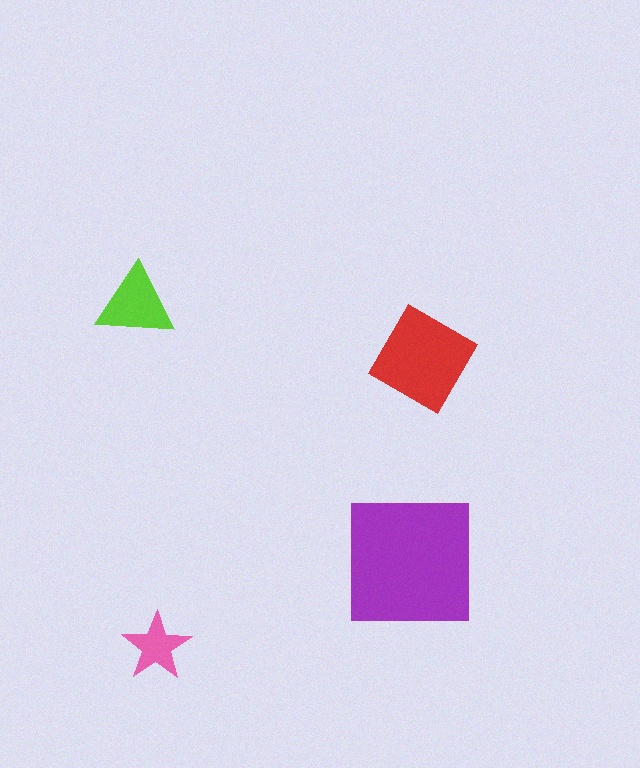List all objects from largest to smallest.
The purple square, the red diamond, the lime triangle, the pink star.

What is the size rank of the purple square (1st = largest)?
1st.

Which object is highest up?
The lime triangle is topmost.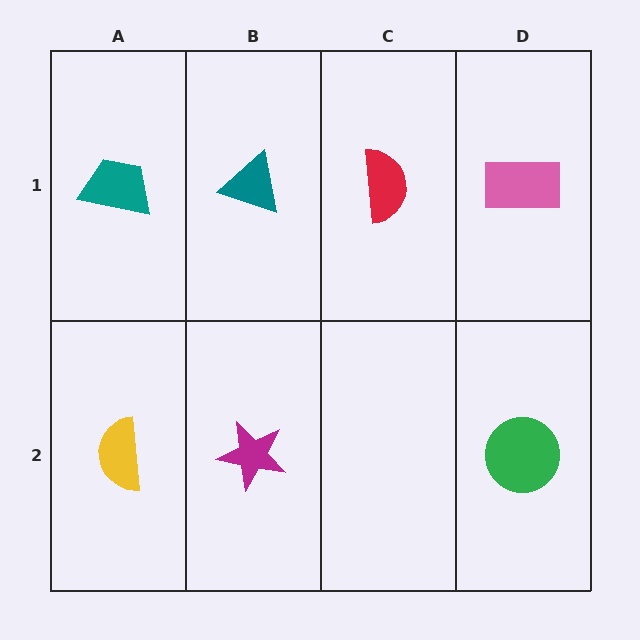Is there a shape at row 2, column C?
No, that cell is empty.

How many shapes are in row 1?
4 shapes.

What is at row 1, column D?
A pink rectangle.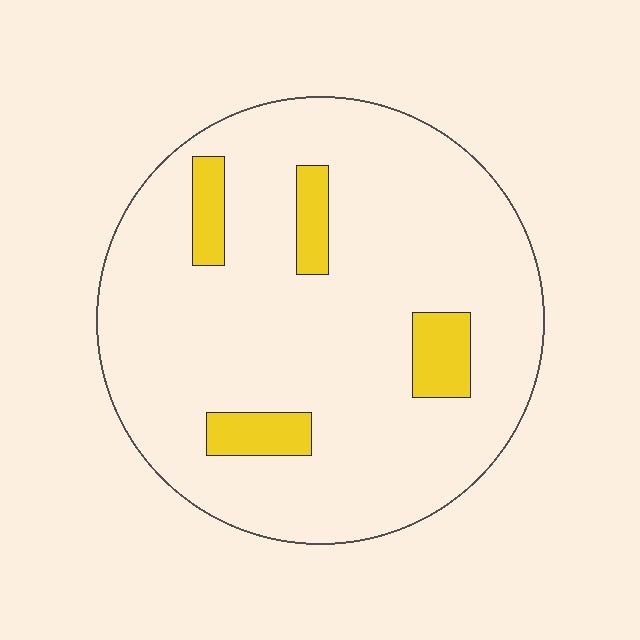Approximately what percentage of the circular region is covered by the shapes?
Approximately 10%.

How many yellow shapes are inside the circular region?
4.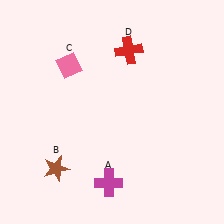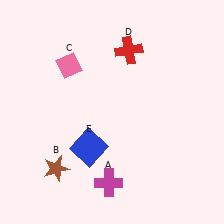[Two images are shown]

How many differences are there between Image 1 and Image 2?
There is 1 difference between the two images.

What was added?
A blue square (E) was added in Image 2.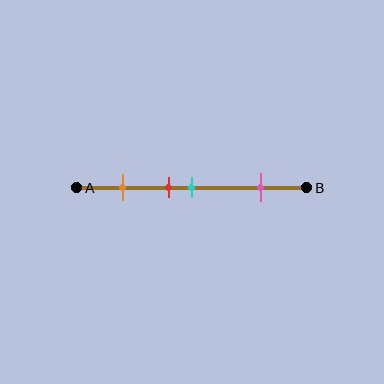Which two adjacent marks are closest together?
The red and cyan marks are the closest adjacent pair.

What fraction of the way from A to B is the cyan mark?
The cyan mark is approximately 50% (0.5) of the way from A to B.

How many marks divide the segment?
There are 4 marks dividing the segment.